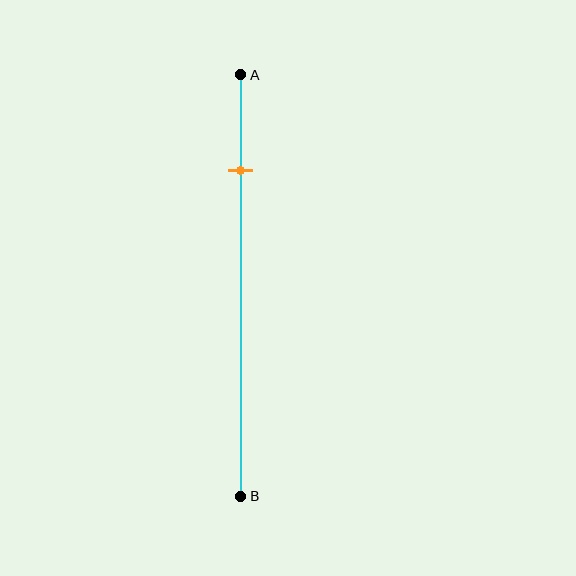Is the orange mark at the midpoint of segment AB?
No, the mark is at about 25% from A, not at the 50% midpoint.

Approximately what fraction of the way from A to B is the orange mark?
The orange mark is approximately 25% of the way from A to B.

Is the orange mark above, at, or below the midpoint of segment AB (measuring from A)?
The orange mark is above the midpoint of segment AB.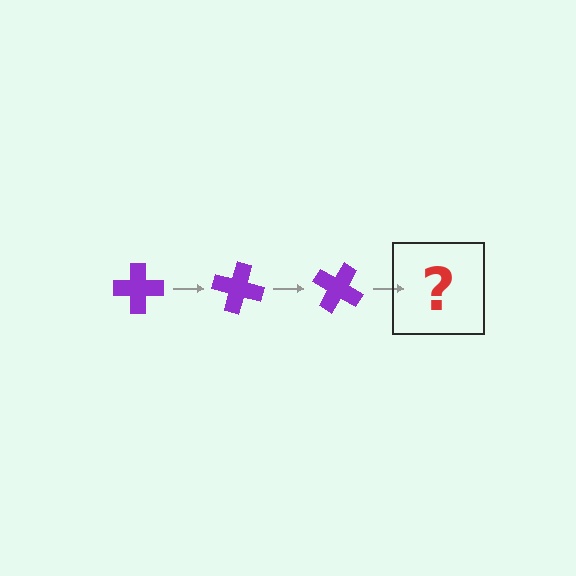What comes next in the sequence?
The next element should be a purple cross rotated 45 degrees.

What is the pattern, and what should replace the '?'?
The pattern is that the cross rotates 15 degrees each step. The '?' should be a purple cross rotated 45 degrees.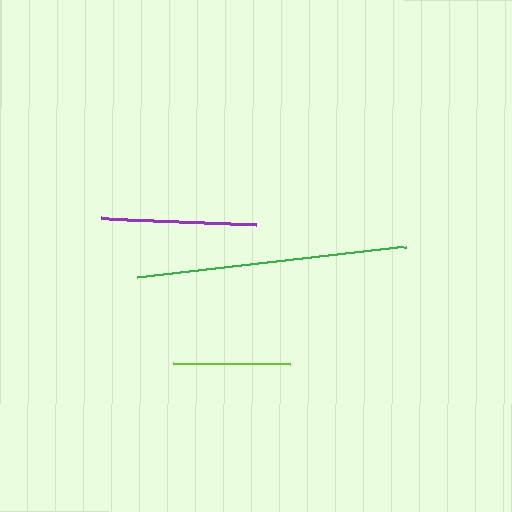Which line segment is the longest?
The green line is the longest at approximately 271 pixels.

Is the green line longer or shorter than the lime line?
The green line is longer than the lime line.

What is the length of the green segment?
The green segment is approximately 271 pixels long.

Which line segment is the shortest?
The lime line is the shortest at approximately 117 pixels.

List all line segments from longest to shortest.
From longest to shortest: green, purple, lime.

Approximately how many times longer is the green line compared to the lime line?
The green line is approximately 2.3 times the length of the lime line.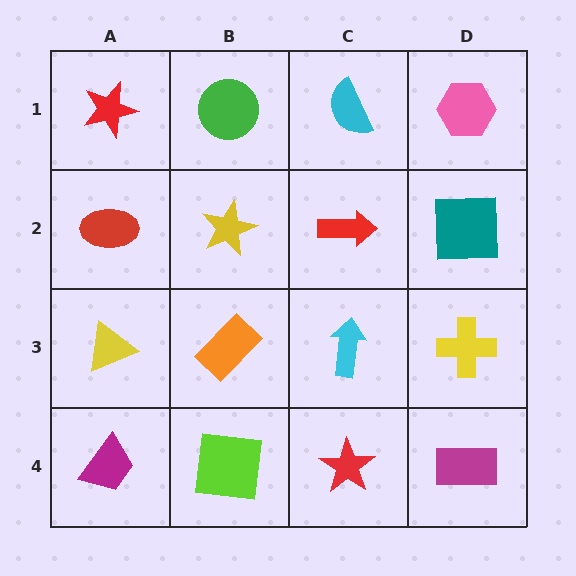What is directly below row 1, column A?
A red ellipse.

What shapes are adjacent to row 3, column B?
A yellow star (row 2, column B), a lime square (row 4, column B), a yellow triangle (row 3, column A), a cyan arrow (row 3, column C).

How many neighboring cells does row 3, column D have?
3.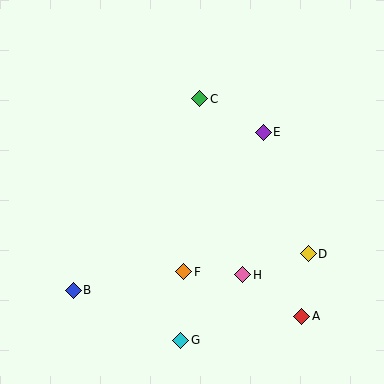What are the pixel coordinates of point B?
Point B is at (73, 290).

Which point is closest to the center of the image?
Point F at (184, 272) is closest to the center.